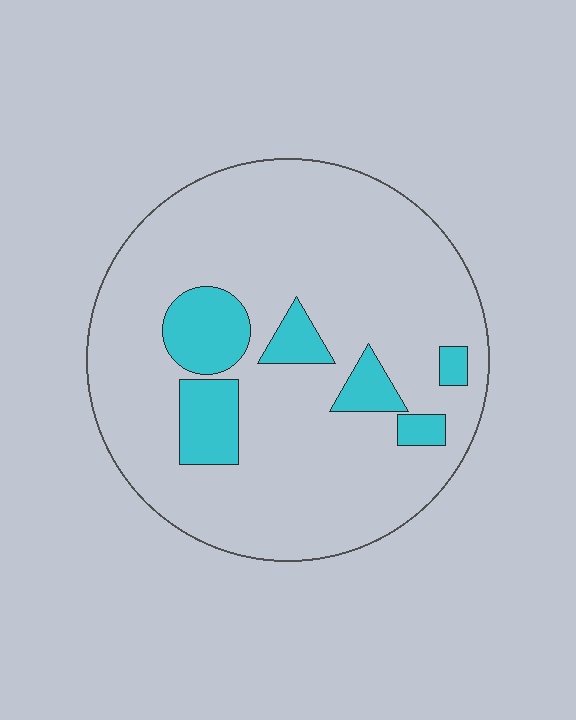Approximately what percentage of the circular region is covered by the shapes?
Approximately 15%.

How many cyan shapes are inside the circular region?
6.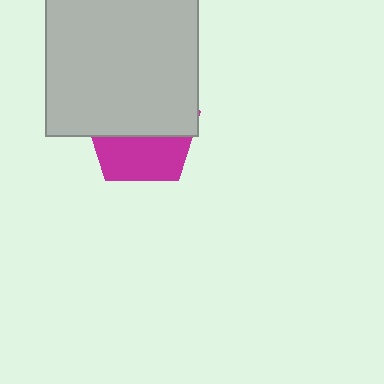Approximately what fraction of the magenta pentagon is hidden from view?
Roughly 58% of the magenta pentagon is hidden behind the light gray square.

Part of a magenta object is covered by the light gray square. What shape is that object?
It is a pentagon.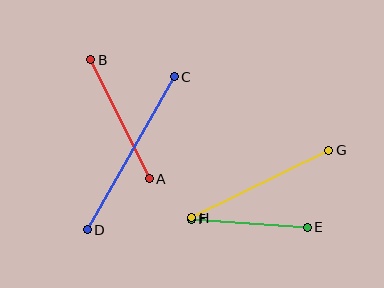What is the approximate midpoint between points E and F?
The midpoint is at approximately (249, 223) pixels.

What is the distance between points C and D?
The distance is approximately 176 pixels.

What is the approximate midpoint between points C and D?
The midpoint is at approximately (131, 153) pixels.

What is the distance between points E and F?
The distance is approximately 116 pixels.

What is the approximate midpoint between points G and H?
The midpoint is at approximately (260, 184) pixels.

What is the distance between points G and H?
The distance is approximately 153 pixels.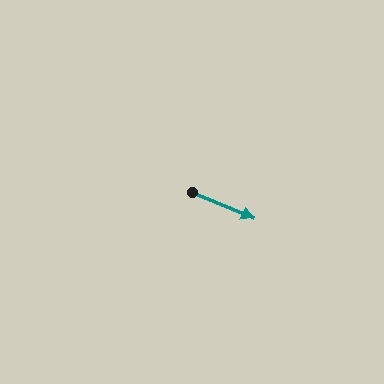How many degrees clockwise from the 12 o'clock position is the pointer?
Approximately 113 degrees.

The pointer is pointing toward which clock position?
Roughly 4 o'clock.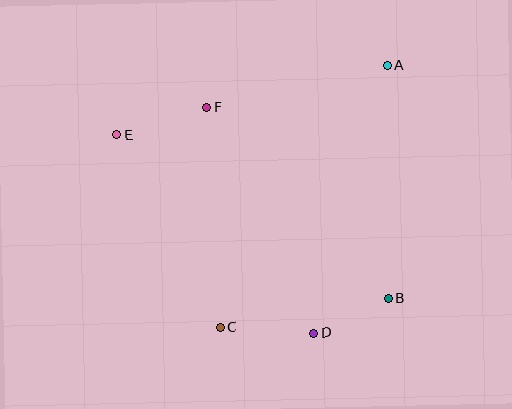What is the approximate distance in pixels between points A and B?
The distance between A and B is approximately 233 pixels.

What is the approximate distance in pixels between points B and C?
The distance between B and C is approximately 171 pixels.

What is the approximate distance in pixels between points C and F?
The distance between C and F is approximately 220 pixels.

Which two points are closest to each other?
Points B and D are closest to each other.